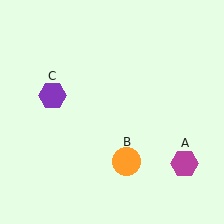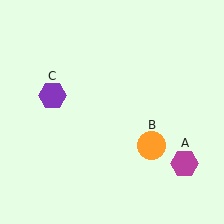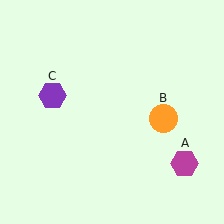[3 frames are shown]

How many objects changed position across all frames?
1 object changed position: orange circle (object B).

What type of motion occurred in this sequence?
The orange circle (object B) rotated counterclockwise around the center of the scene.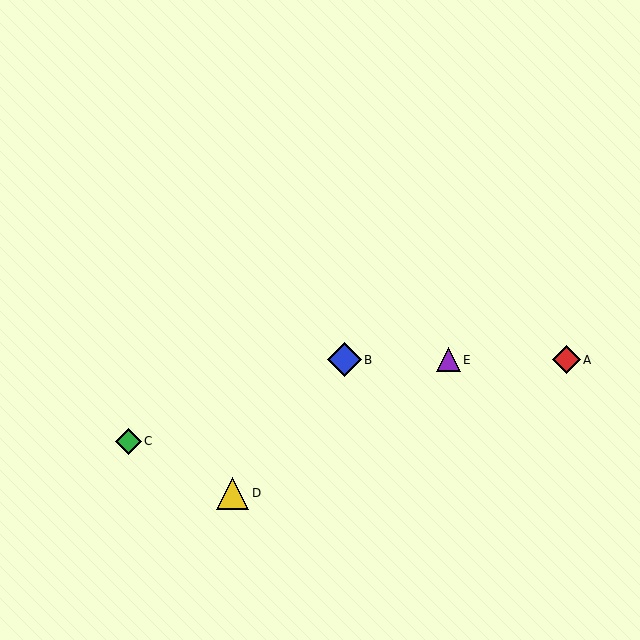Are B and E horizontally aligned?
Yes, both are at y≈360.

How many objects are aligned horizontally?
3 objects (A, B, E) are aligned horizontally.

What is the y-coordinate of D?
Object D is at y≈493.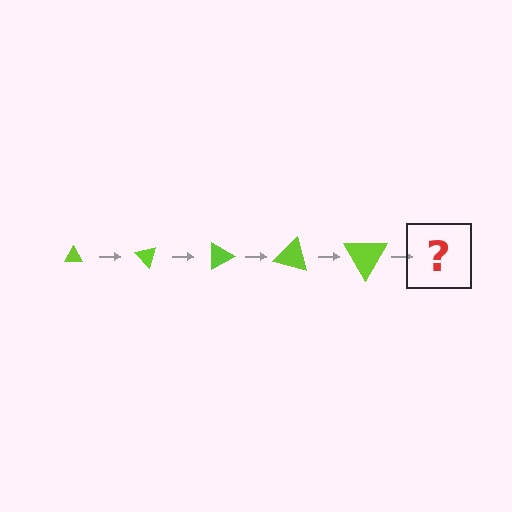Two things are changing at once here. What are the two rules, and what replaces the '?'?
The two rules are that the triangle grows larger each step and it rotates 45 degrees each step. The '?' should be a triangle, larger than the previous one and rotated 225 degrees from the start.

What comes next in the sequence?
The next element should be a triangle, larger than the previous one and rotated 225 degrees from the start.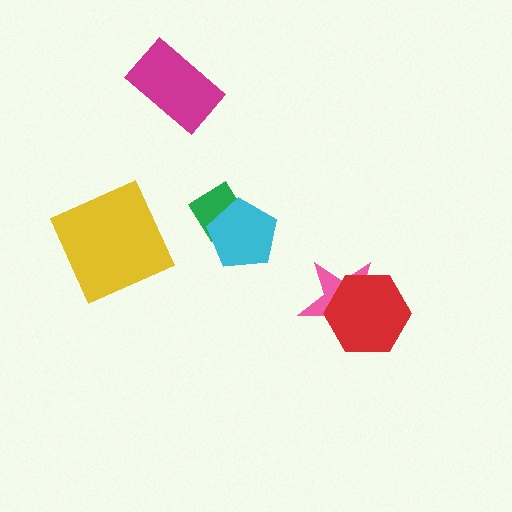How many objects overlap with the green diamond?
1 object overlaps with the green diamond.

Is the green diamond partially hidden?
Yes, it is partially covered by another shape.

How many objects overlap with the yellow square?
0 objects overlap with the yellow square.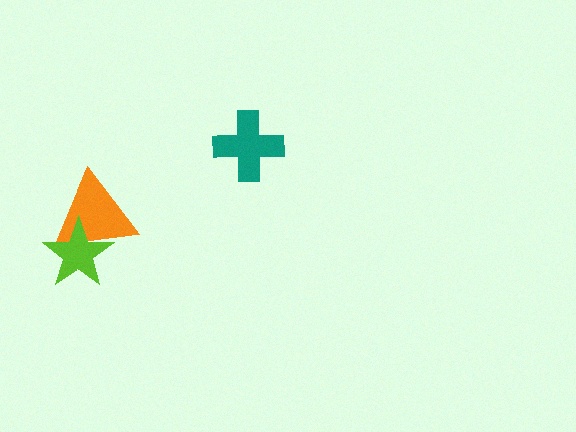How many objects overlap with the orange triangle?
1 object overlaps with the orange triangle.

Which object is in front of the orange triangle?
The lime star is in front of the orange triangle.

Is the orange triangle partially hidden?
Yes, it is partially covered by another shape.